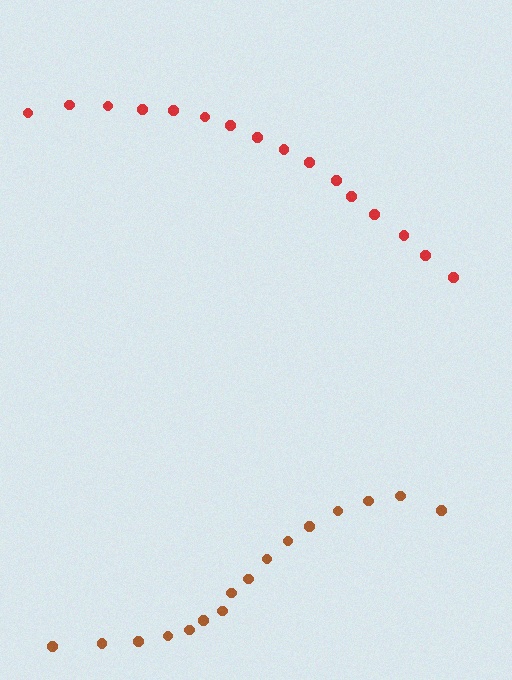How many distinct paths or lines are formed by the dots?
There are 2 distinct paths.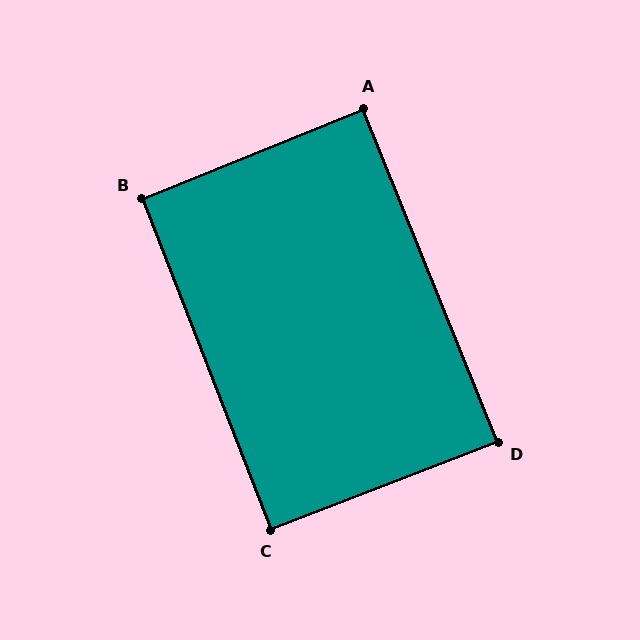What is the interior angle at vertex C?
Approximately 90 degrees (approximately right).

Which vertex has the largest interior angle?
B, at approximately 91 degrees.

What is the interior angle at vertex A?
Approximately 90 degrees (approximately right).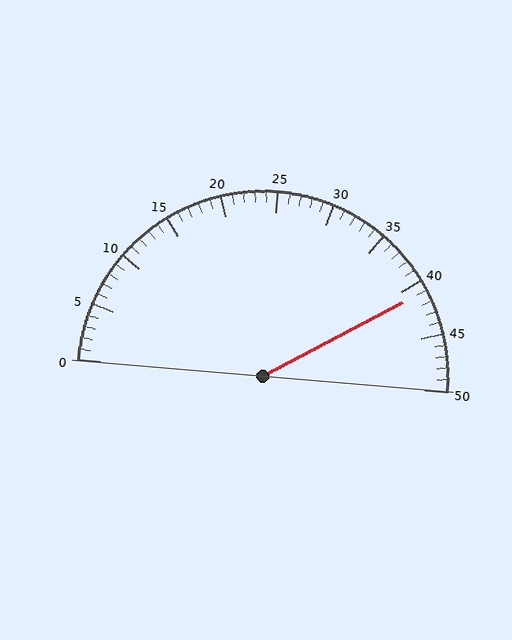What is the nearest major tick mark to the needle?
The nearest major tick mark is 40.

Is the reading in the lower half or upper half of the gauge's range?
The reading is in the upper half of the range (0 to 50).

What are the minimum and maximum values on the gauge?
The gauge ranges from 0 to 50.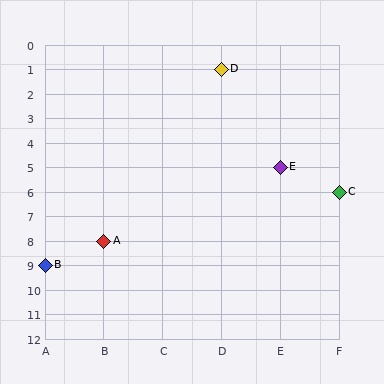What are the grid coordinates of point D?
Point D is at grid coordinates (D, 1).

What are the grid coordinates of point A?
Point A is at grid coordinates (B, 8).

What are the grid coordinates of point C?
Point C is at grid coordinates (F, 6).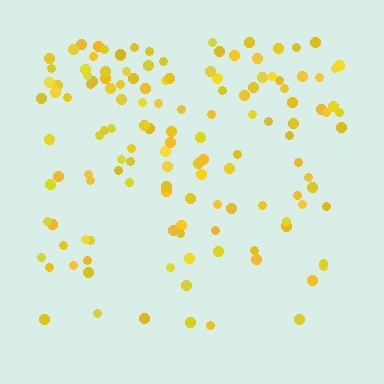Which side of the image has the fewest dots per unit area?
The bottom.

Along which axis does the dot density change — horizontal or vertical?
Vertical.